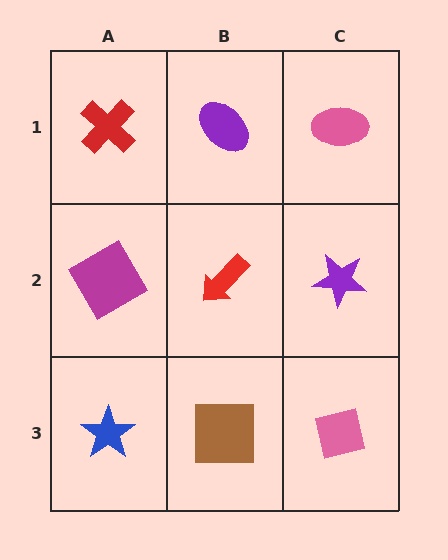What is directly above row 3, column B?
A red arrow.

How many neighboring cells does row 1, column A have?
2.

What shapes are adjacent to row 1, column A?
A magenta diamond (row 2, column A), a purple ellipse (row 1, column B).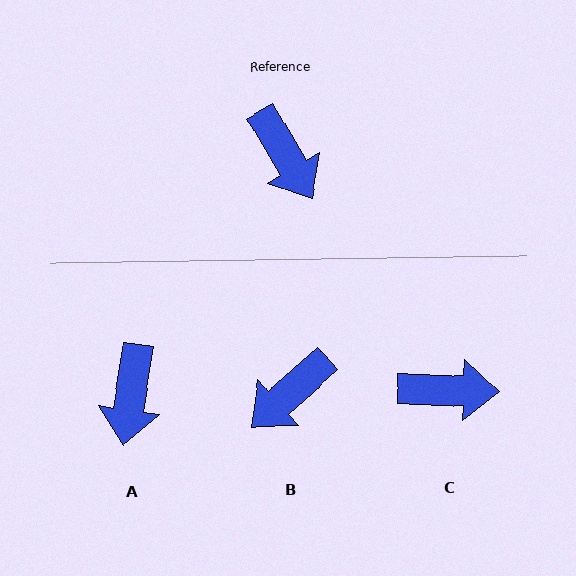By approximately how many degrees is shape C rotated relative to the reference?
Approximately 58 degrees counter-clockwise.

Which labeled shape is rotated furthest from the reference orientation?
B, about 79 degrees away.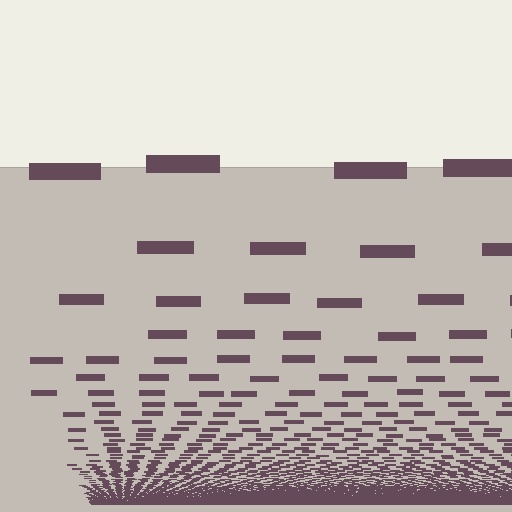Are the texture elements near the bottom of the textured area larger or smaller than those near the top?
Smaller. The gradient is inverted — elements near the bottom are smaller and denser.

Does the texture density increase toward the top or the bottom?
Density increases toward the bottom.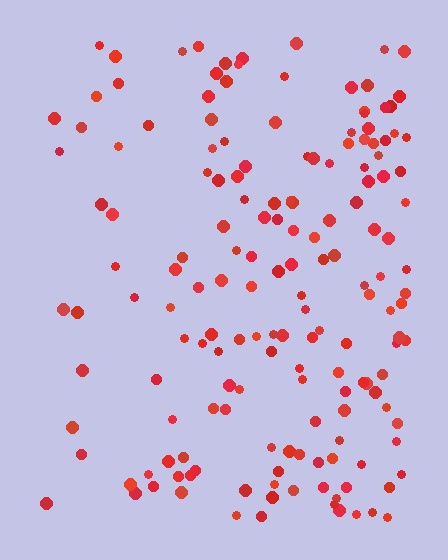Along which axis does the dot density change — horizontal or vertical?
Horizontal.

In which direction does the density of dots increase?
From left to right, with the right side densest.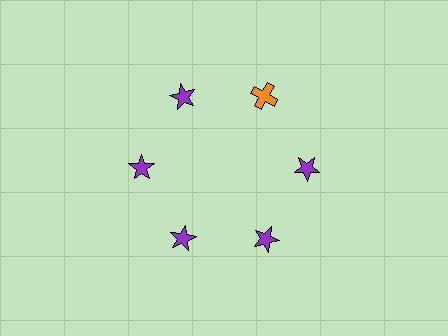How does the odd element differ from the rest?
It differs in both color (orange instead of purple) and shape (cross instead of star).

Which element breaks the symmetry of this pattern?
The orange cross at roughly the 1 o'clock position breaks the symmetry. All other shapes are purple stars.